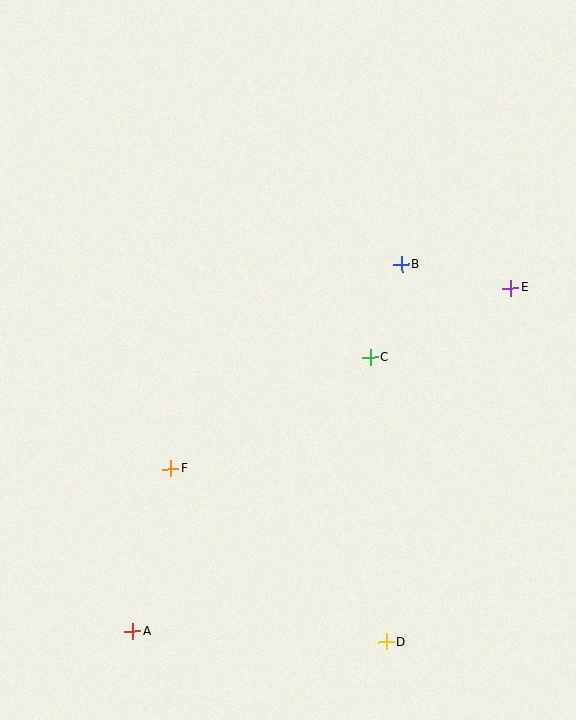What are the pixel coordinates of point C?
Point C is at (370, 357).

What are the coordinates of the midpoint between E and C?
The midpoint between E and C is at (441, 323).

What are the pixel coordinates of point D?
Point D is at (386, 642).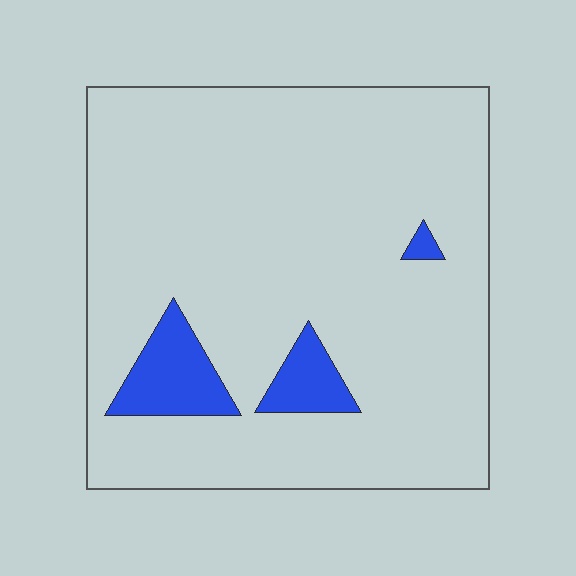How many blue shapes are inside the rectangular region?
3.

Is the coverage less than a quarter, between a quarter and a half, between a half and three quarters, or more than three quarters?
Less than a quarter.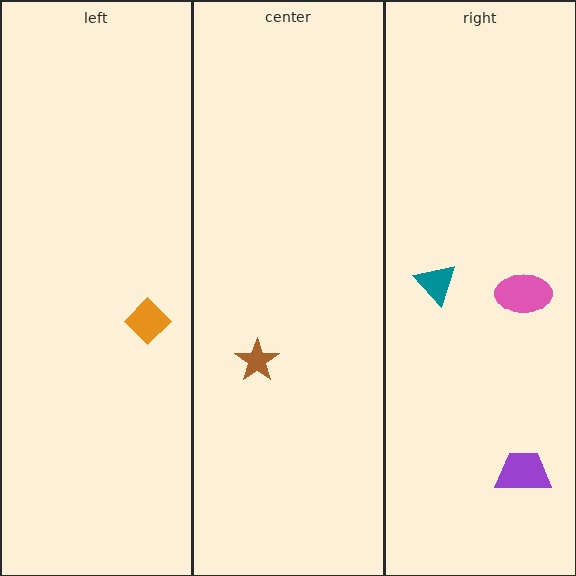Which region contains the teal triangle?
The right region.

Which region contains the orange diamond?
The left region.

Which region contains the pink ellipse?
The right region.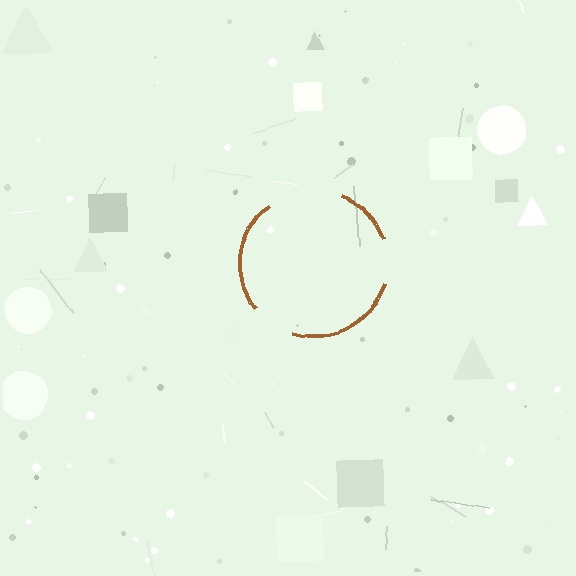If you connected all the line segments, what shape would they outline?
They would outline a circle.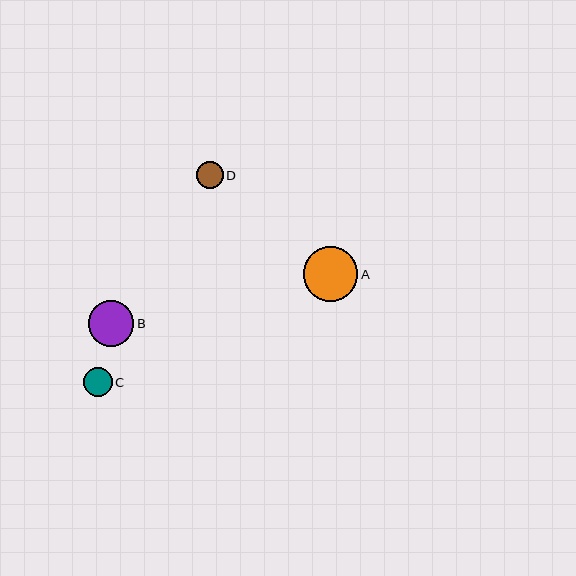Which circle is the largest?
Circle A is the largest with a size of approximately 55 pixels.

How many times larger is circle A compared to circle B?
Circle A is approximately 1.2 times the size of circle B.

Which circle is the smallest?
Circle D is the smallest with a size of approximately 27 pixels.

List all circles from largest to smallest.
From largest to smallest: A, B, C, D.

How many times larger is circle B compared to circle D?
Circle B is approximately 1.7 times the size of circle D.